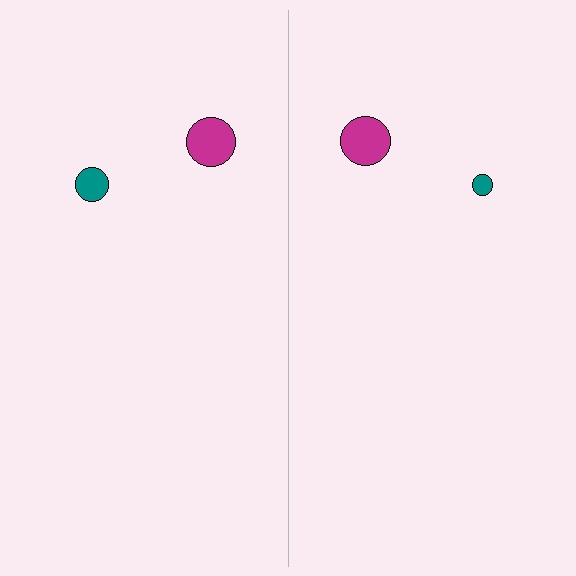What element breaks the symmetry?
The teal circle on the right side has a different size than its mirror counterpart.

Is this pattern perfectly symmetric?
No, the pattern is not perfectly symmetric. The teal circle on the right side has a different size than its mirror counterpart.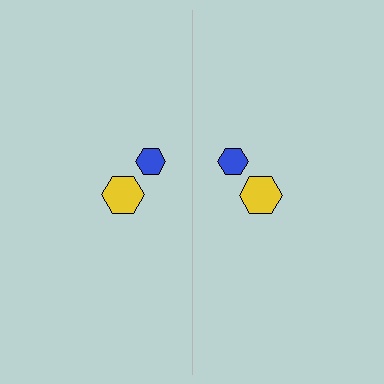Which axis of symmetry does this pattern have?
The pattern has a vertical axis of symmetry running through the center of the image.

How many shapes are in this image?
There are 4 shapes in this image.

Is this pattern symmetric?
Yes, this pattern has bilateral (reflection) symmetry.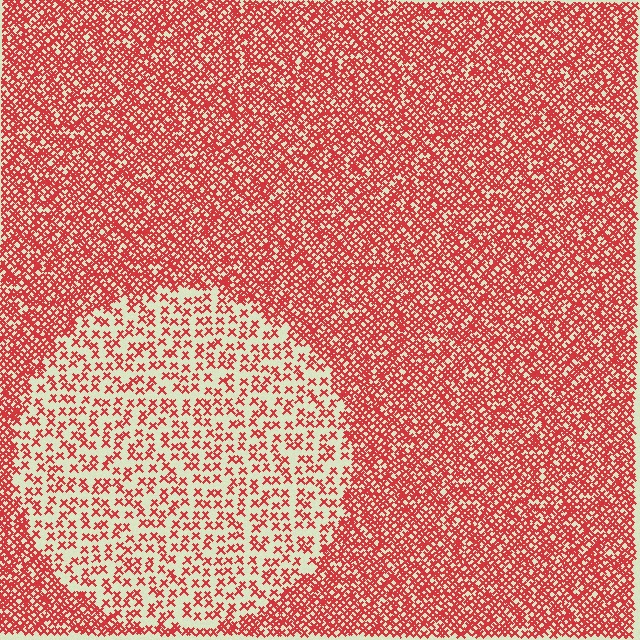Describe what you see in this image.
The image contains small red elements arranged at two different densities. A circle-shaped region is visible where the elements are less densely packed than the surrounding area.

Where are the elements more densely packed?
The elements are more densely packed outside the circle boundary.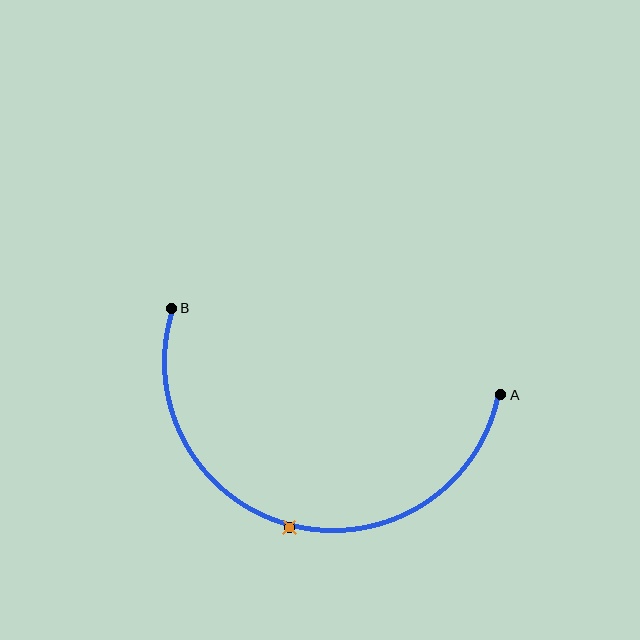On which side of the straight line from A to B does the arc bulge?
The arc bulges below the straight line connecting A and B.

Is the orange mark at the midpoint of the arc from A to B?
Yes. The orange mark lies on the arc at equal arc-length from both A and B — it is the arc midpoint.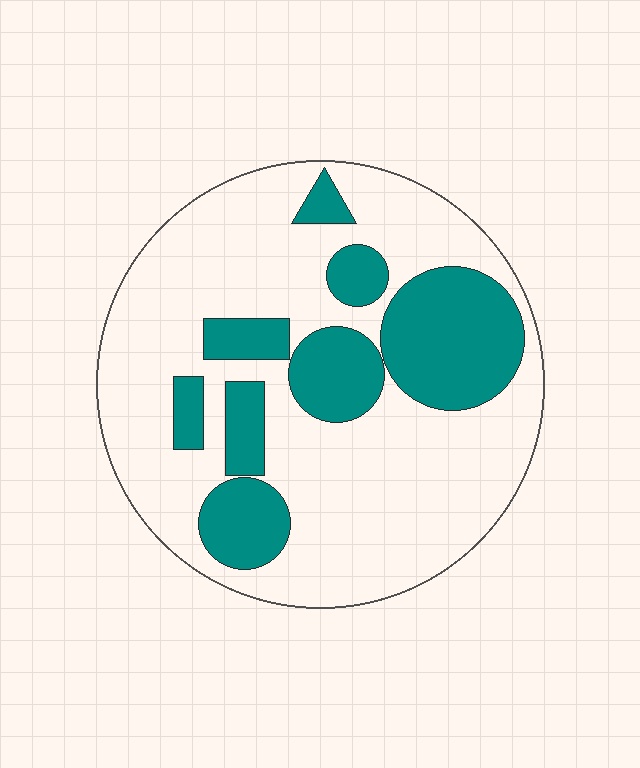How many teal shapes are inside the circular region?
8.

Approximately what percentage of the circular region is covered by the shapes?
Approximately 30%.